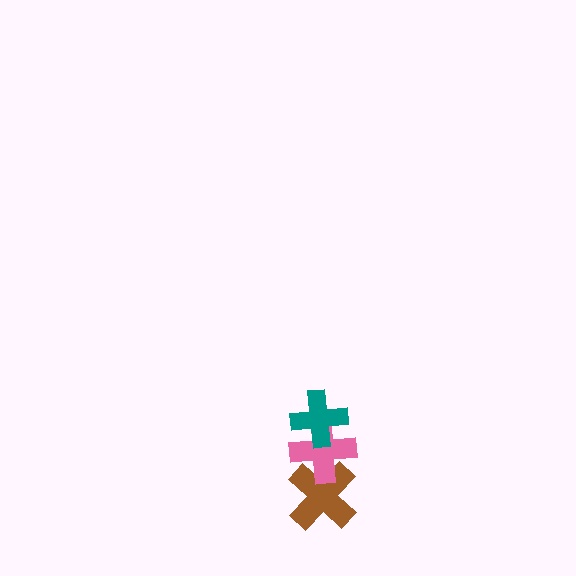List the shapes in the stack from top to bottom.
From top to bottom: the teal cross, the pink cross, the brown cross.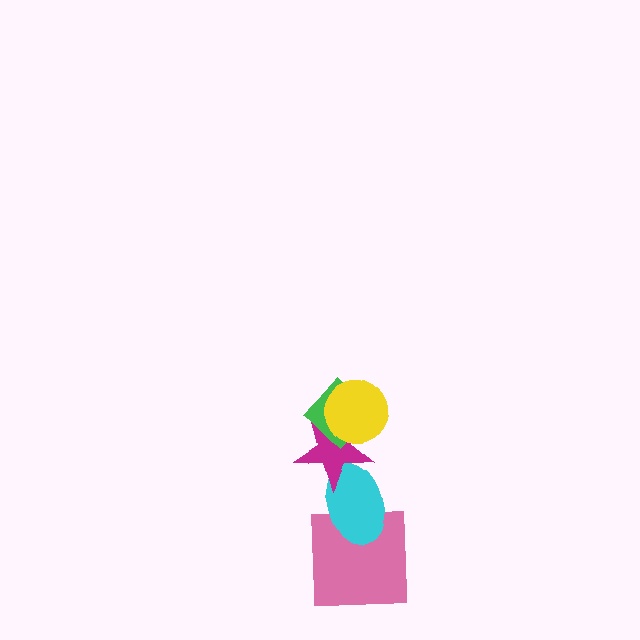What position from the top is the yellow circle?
The yellow circle is 1st from the top.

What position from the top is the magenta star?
The magenta star is 3rd from the top.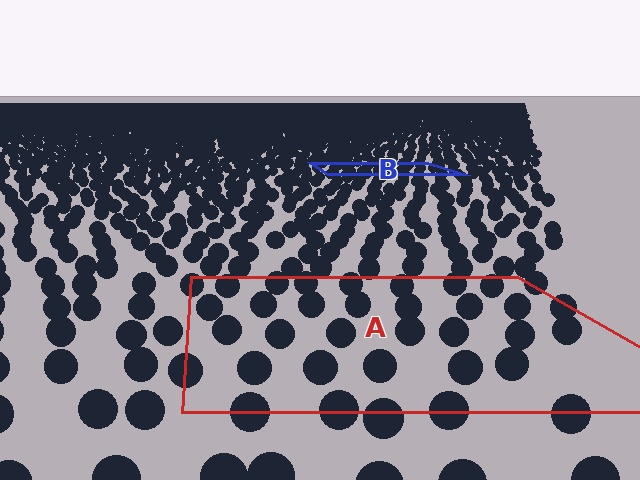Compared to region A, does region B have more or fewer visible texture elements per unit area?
Region B has more texture elements per unit area — they are packed more densely because it is farther away.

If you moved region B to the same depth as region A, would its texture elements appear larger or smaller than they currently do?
They would appear larger. At a closer depth, the same texture elements are projected at a bigger on-screen size.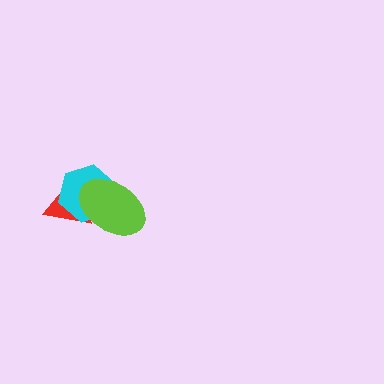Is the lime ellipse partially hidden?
No, no other shape covers it.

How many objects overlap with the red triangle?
2 objects overlap with the red triangle.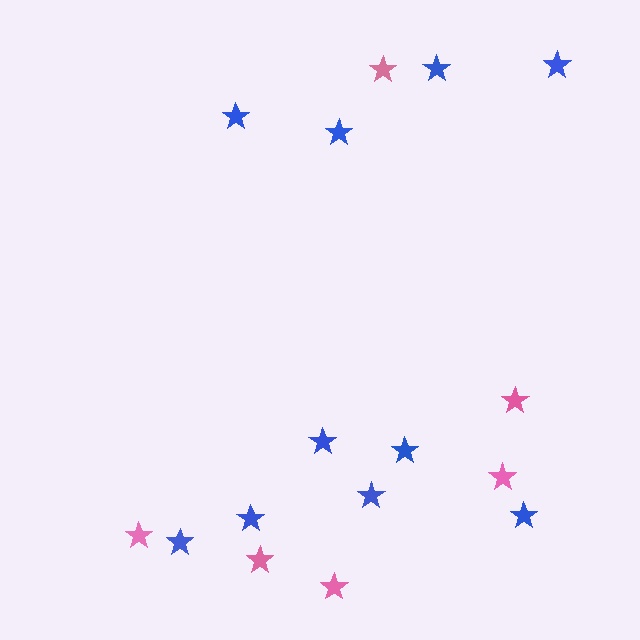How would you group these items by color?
There are 2 groups: one group of blue stars (10) and one group of pink stars (6).